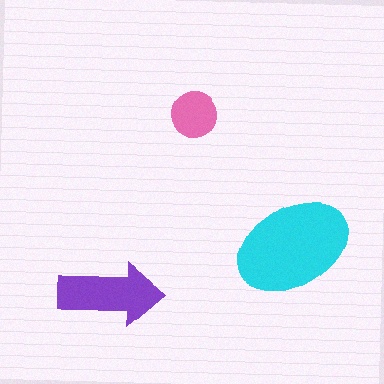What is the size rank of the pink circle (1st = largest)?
3rd.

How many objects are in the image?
There are 3 objects in the image.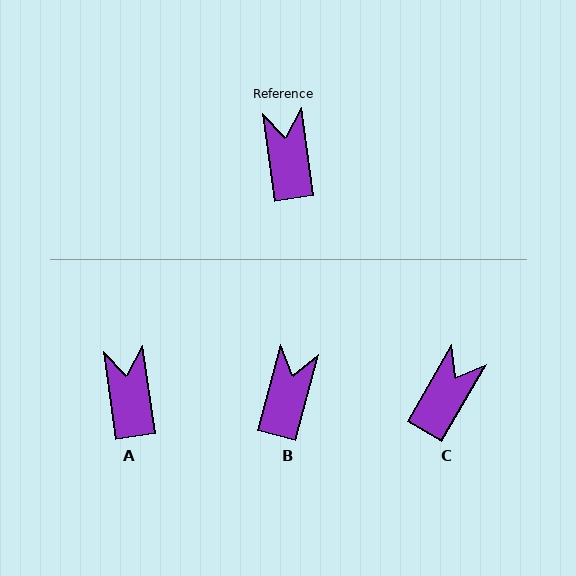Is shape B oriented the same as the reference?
No, it is off by about 23 degrees.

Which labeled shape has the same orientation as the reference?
A.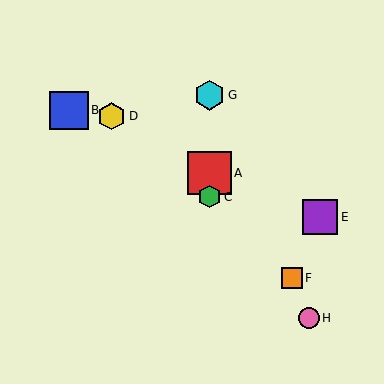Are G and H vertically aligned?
No, G is at x≈209 and H is at x≈309.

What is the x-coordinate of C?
Object C is at x≈209.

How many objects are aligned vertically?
3 objects (A, C, G) are aligned vertically.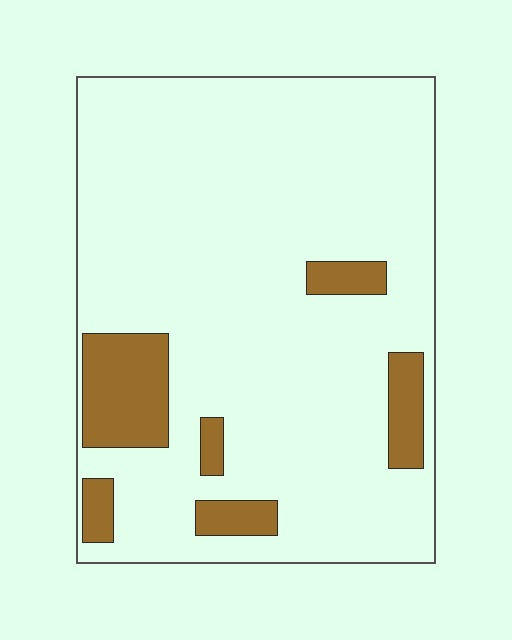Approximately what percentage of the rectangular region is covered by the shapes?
Approximately 15%.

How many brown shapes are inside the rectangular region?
6.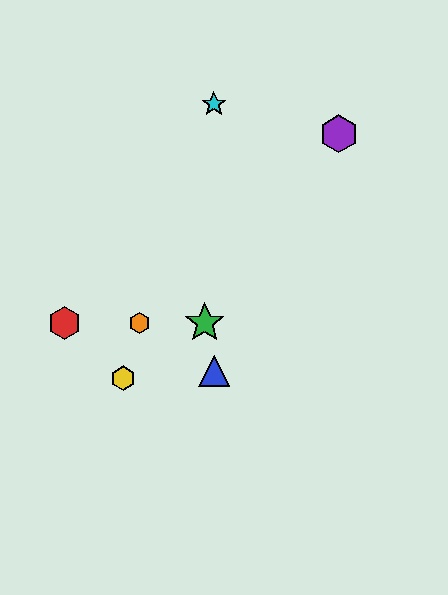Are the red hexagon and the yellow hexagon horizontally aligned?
No, the red hexagon is at y≈323 and the yellow hexagon is at y≈378.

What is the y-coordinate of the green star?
The green star is at y≈323.